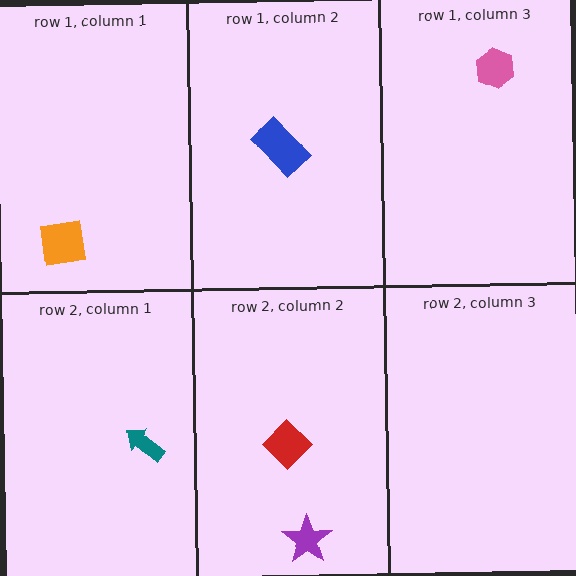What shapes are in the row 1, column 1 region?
The orange square.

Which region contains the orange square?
The row 1, column 1 region.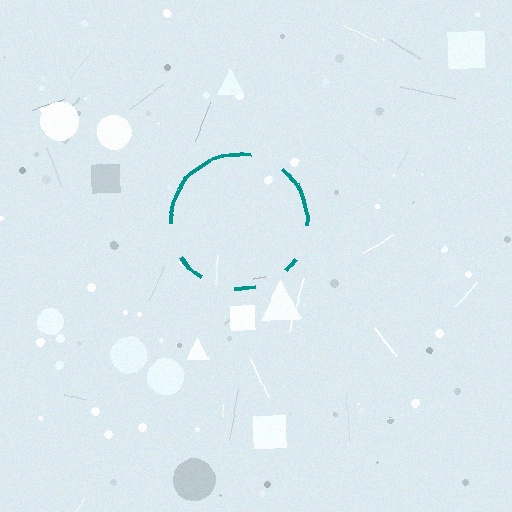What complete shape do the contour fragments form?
The contour fragments form a circle.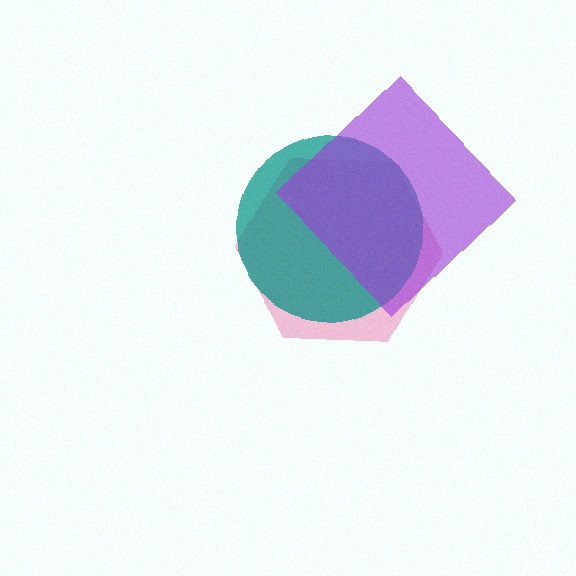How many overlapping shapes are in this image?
There are 3 overlapping shapes in the image.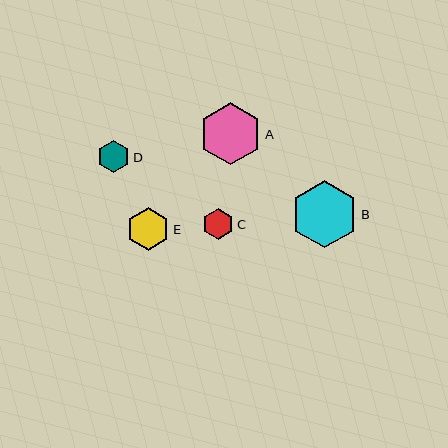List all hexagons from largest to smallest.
From largest to smallest: B, A, E, D, C.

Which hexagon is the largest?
Hexagon B is the largest with a size of approximately 67 pixels.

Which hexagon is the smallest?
Hexagon C is the smallest with a size of approximately 31 pixels.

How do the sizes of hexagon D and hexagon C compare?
Hexagon D and hexagon C are approximately the same size.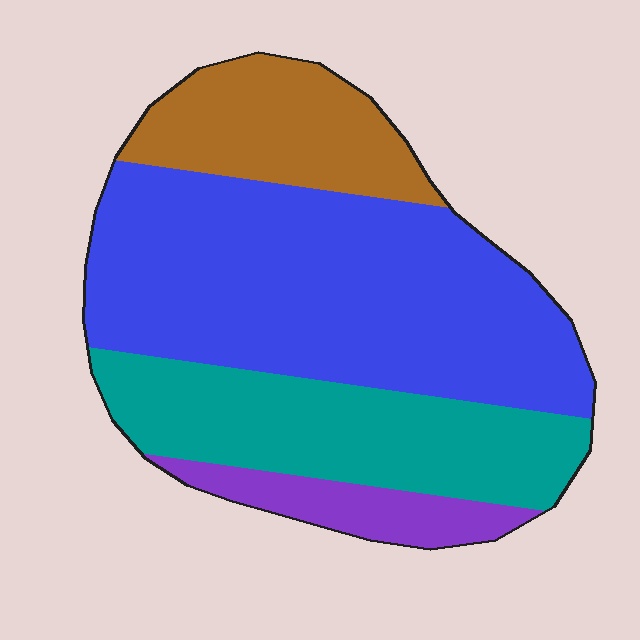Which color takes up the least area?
Purple, at roughly 10%.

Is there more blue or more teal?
Blue.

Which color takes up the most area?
Blue, at roughly 50%.